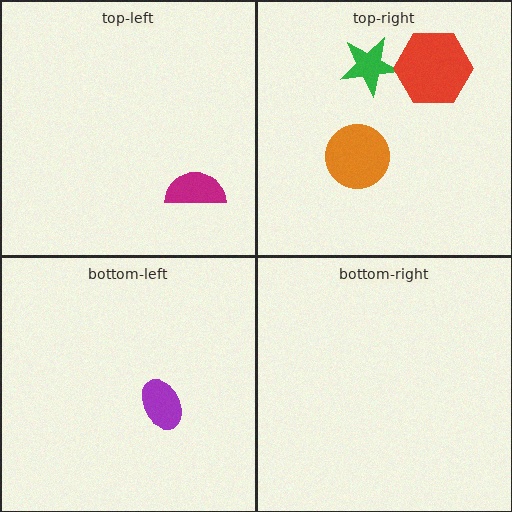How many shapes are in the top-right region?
3.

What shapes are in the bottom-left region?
The purple ellipse.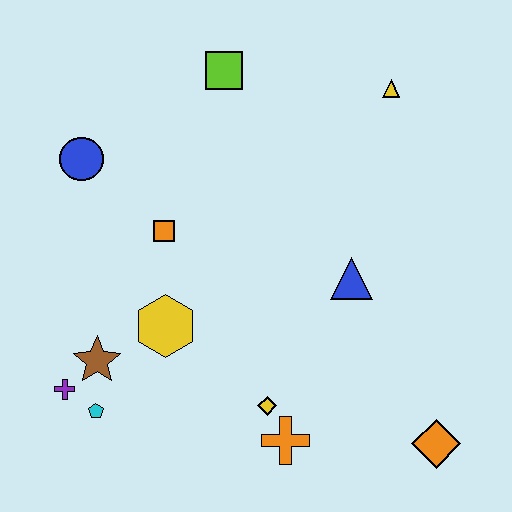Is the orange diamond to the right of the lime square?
Yes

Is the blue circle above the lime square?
No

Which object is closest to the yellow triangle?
The lime square is closest to the yellow triangle.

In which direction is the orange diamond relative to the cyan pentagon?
The orange diamond is to the right of the cyan pentagon.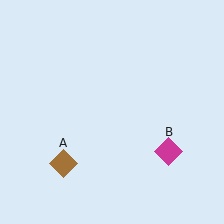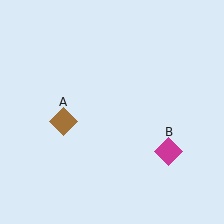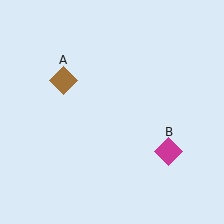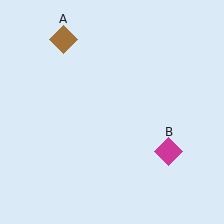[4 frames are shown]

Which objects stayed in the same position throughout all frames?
Magenta diamond (object B) remained stationary.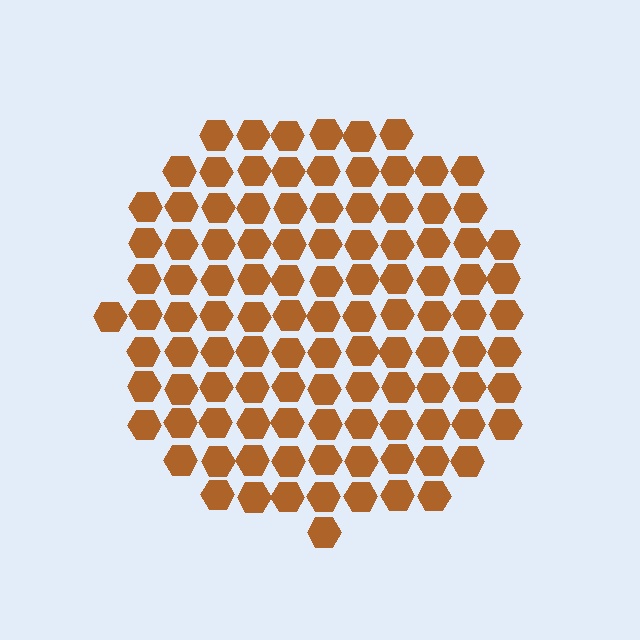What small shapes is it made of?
It is made of small hexagons.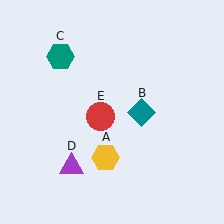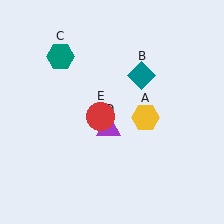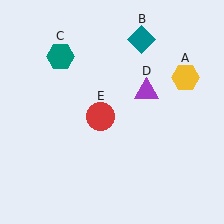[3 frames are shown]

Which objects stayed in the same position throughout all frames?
Teal hexagon (object C) and red circle (object E) remained stationary.